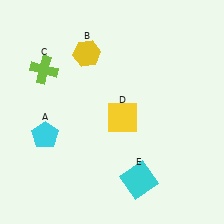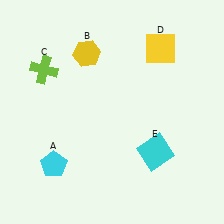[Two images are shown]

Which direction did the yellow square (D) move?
The yellow square (D) moved up.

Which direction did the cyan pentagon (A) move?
The cyan pentagon (A) moved down.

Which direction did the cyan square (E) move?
The cyan square (E) moved up.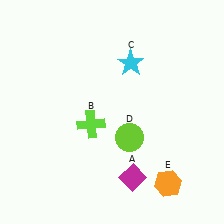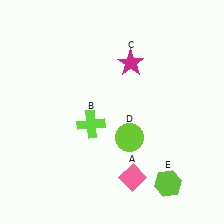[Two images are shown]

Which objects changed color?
A changed from magenta to pink. C changed from cyan to magenta. E changed from orange to lime.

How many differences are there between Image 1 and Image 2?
There are 3 differences between the two images.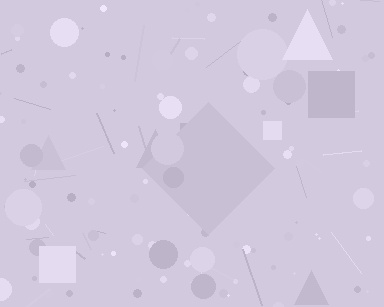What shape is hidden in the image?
A diamond is hidden in the image.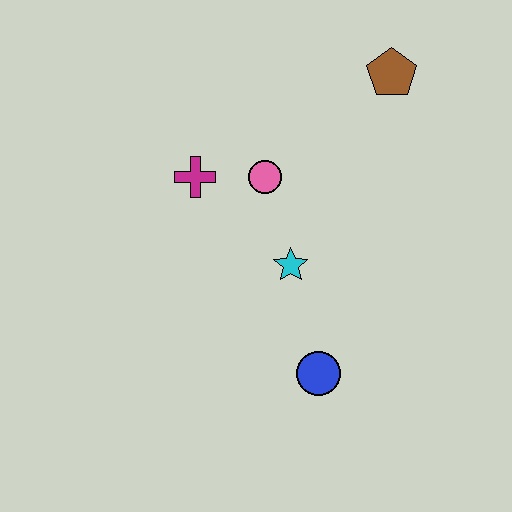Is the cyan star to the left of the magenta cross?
No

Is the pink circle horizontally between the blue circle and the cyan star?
No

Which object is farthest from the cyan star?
The brown pentagon is farthest from the cyan star.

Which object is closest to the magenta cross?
The pink circle is closest to the magenta cross.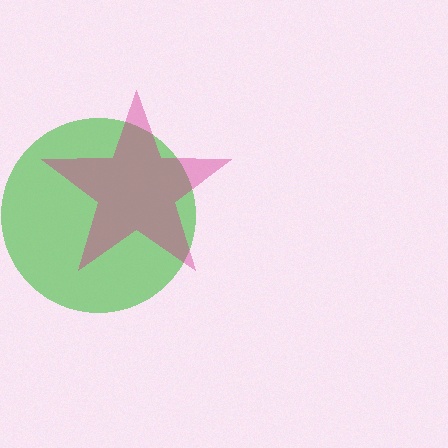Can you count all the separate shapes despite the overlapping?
Yes, there are 2 separate shapes.